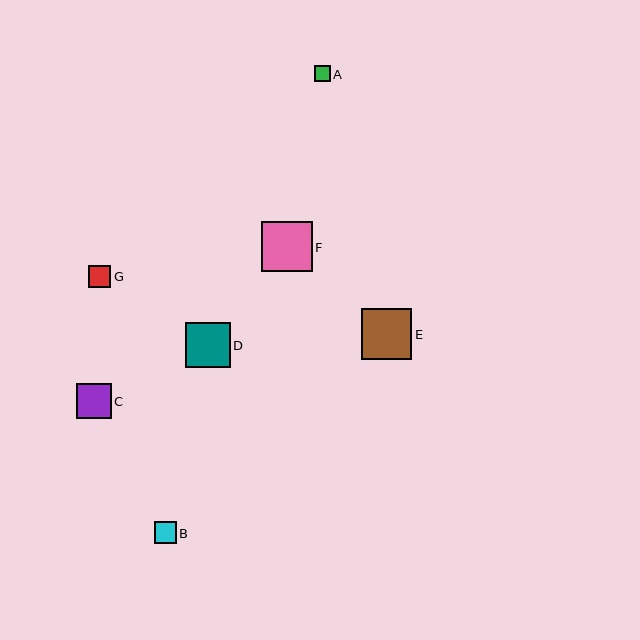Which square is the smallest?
Square A is the smallest with a size of approximately 16 pixels.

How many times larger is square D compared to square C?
Square D is approximately 1.3 times the size of square C.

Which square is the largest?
Square F is the largest with a size of approximately 51 pixels.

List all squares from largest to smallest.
From largest to smallest: F, E, D, C, G, B, A.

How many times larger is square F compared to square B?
Square F is approximately 2.3 times the size of square B.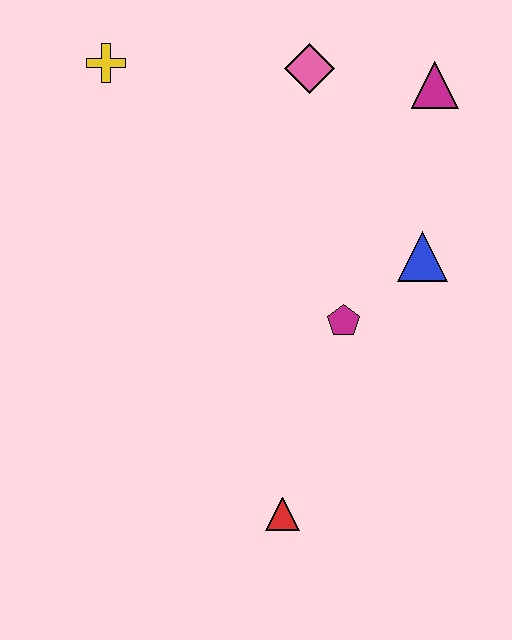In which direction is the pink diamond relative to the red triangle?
The pink diamond is above the red triangle.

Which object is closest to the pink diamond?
The magenta triangle is closest to the pink diamond.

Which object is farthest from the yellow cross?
The red triangle is farthest from the yellow cross.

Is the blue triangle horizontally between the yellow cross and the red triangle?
No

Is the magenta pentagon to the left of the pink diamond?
No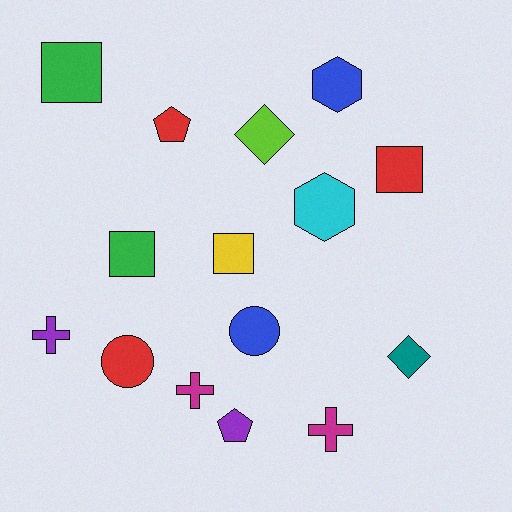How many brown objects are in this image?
There are no brown objects.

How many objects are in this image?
There are 15 objects.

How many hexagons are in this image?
There are 2 hexagons.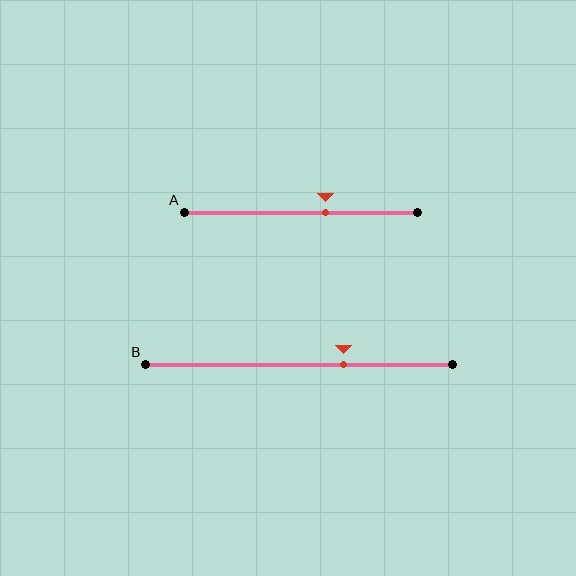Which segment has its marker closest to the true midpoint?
Segment A has its marker closest to the true midpoint.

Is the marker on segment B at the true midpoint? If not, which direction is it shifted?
No, the marker on segment B is shifted to the right by about 14% of the segment length.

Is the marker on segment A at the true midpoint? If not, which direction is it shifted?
No, the marker on segment A is shifted to the right by about 11% of the segment length.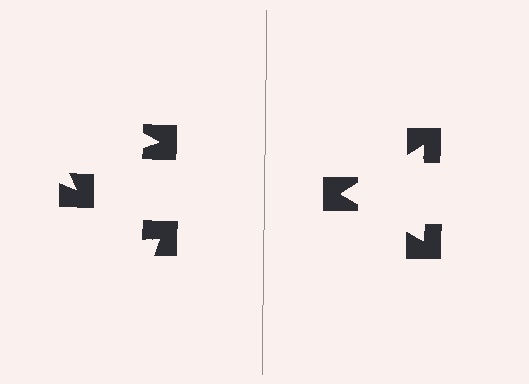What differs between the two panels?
The notched squares are positioned identically on both sides; only the wedge orientations differ. On the right they align to a triangle; on the left they are misaligned.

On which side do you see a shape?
An illusory triangle appears on the right side. On the left side the wedge cuts are rotated, so no coherent shape forms.